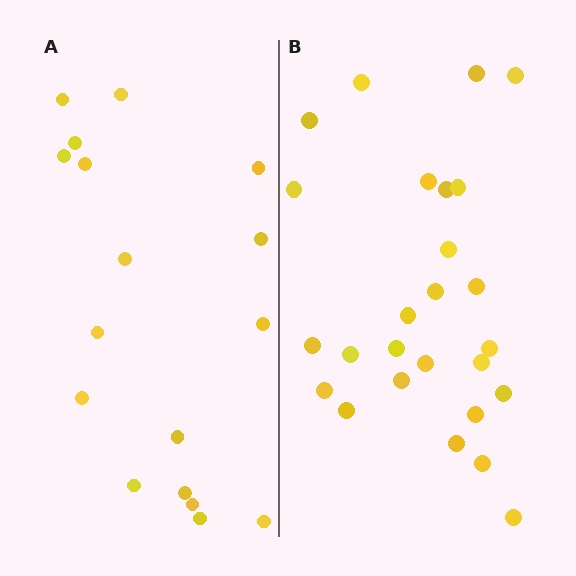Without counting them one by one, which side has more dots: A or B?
Region B (the right region) has more dots.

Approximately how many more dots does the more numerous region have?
Region B has roughly 8 or so more dots than region A.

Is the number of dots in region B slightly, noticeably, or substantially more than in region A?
Region B has substantially more. The ratio is roughly 1.5 to 1.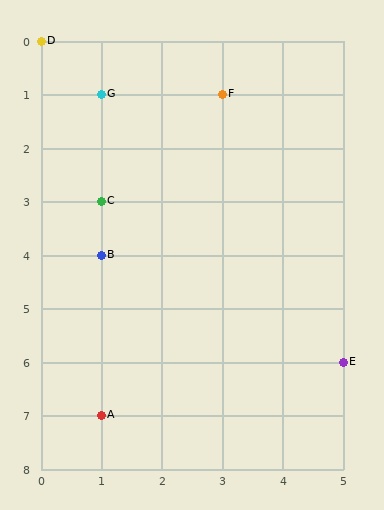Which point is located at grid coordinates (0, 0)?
Point D is at (0, 0).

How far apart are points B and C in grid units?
Points B and C are 1 row apart.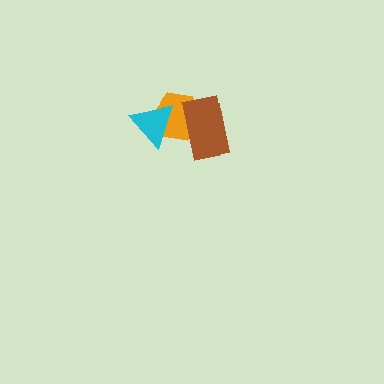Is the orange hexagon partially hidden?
Yes, it is partially covered by another shape.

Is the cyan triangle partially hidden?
No, no other shape covers it.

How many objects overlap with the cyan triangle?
1 object overlaps with the cyan triangle.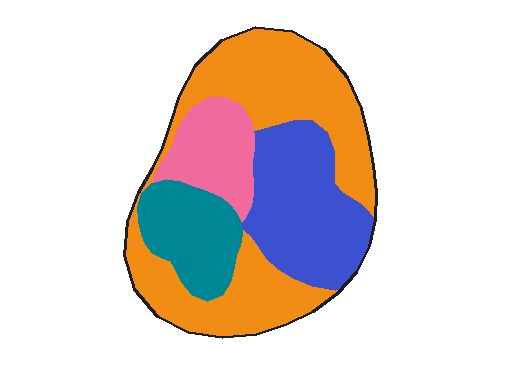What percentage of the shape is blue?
Blue covers roughly 25% of the shape.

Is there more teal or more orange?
Orange.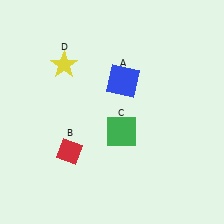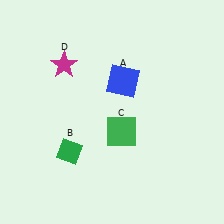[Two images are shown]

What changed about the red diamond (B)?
In Image 1, B is red. In Image 2, it changed to green.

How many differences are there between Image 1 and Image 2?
There are 2 differences between the two images.